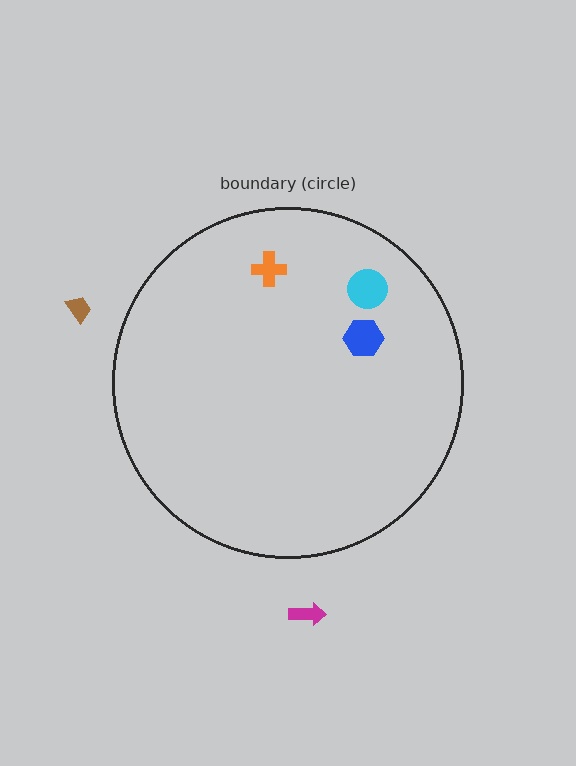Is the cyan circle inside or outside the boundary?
Inside.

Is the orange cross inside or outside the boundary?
Inside.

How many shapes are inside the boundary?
3 inside, 2 outside.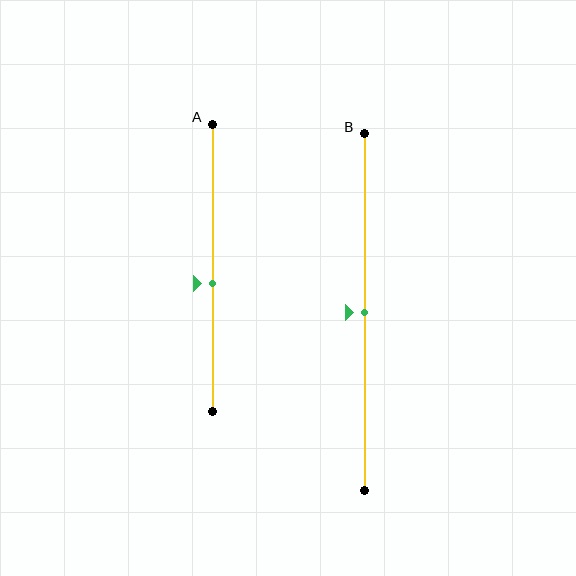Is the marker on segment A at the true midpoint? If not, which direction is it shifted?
No, the marker on segment A is shifted downward by about 6% of the segment length.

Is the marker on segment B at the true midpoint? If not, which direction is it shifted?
Yes, the marker on segment B is at the true midpoint.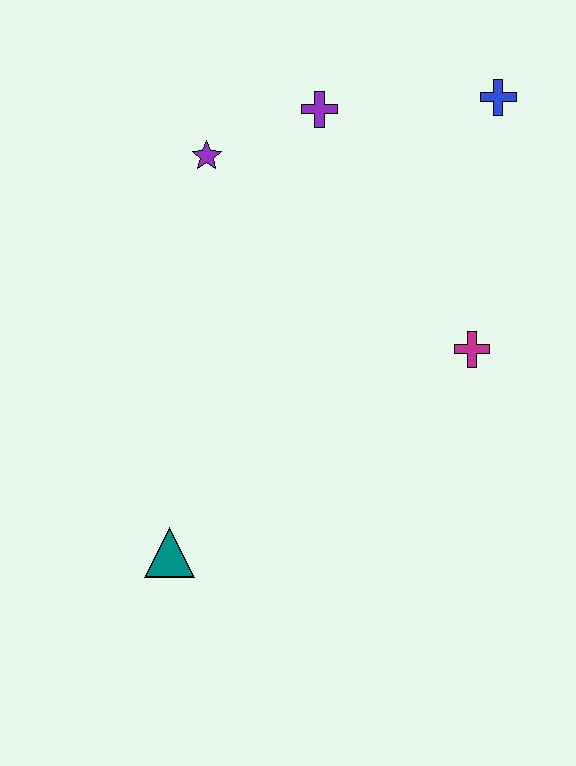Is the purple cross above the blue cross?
No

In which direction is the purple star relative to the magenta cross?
The purple star is to the left of the magenta cross.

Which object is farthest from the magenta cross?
The teal triangle is farthest from the magenta cross.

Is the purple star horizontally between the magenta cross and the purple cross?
No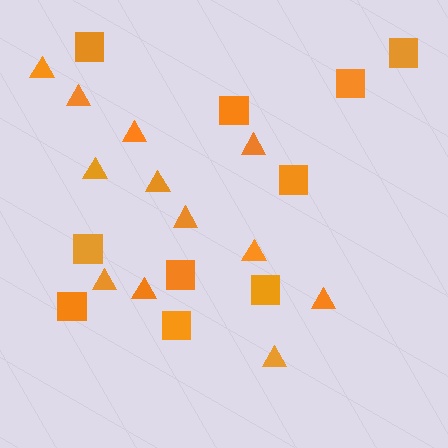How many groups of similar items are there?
There are 2 groups: one group of squares (10) and one group of triangles (12).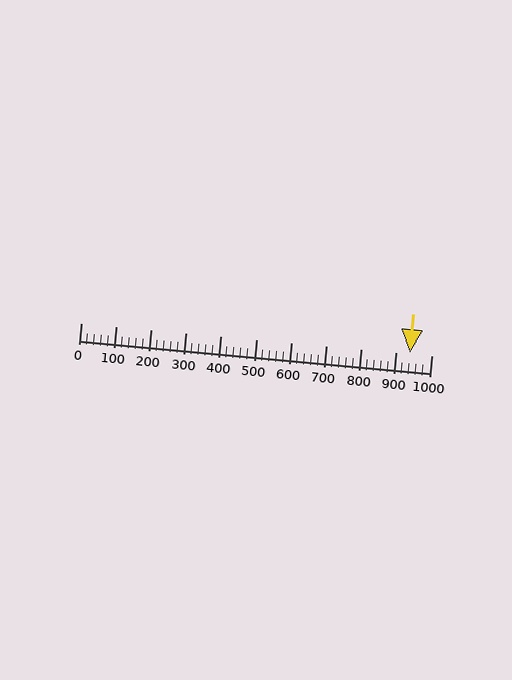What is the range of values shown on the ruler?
The ruler shows values from 0 to 1000.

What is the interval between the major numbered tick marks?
The major tick marks are spaced 100 units apart.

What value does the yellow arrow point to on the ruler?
The yellow arrow points to approximately 940.